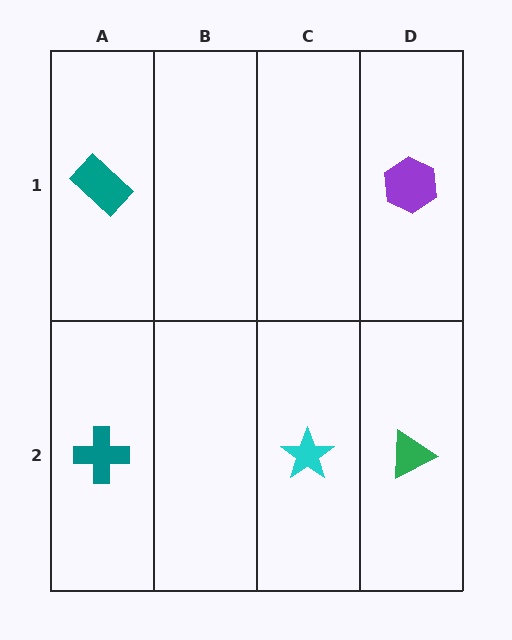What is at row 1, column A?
A teal rectangle.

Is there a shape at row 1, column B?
No, that cell is empty.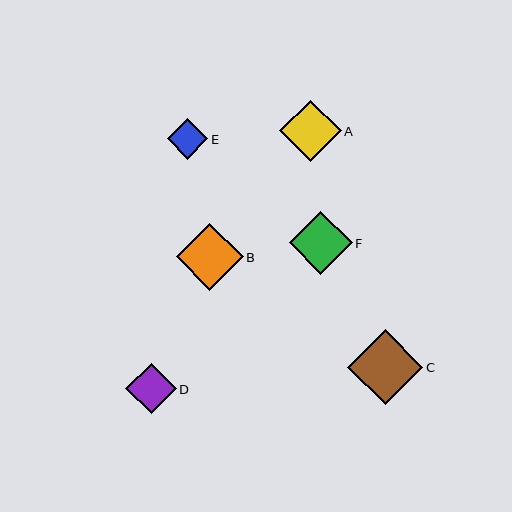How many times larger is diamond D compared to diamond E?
Diamond D is approximately 1.3 times the size of diamond E.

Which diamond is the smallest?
Diamond E is the smallest with a size of approximately 40 pixels.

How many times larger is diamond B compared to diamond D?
Diamond B is approximately 1.3 times the size of diamond D.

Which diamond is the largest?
Diamond C is the largest with a size of approximately 75 pixels.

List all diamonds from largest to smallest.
From largest to smallest: C, B, F, A, D, E.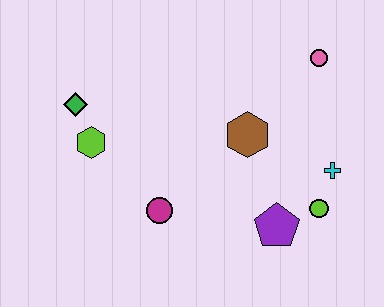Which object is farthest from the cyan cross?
The green diamond is farthest from the cyan cross.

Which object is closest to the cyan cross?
The lime circle is closest to the cyan cross.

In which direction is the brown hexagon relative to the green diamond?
The brown hexagon is to the right of the green diamond.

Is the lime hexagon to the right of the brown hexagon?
No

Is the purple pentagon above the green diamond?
No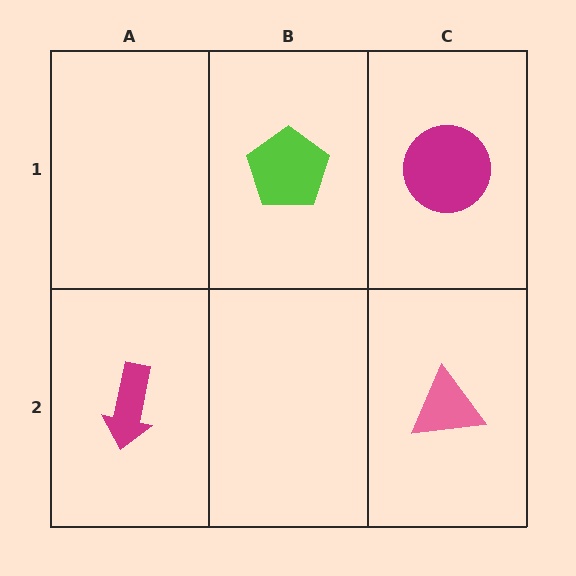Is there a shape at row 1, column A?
No, that cell is empty.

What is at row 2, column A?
A magenta arrow.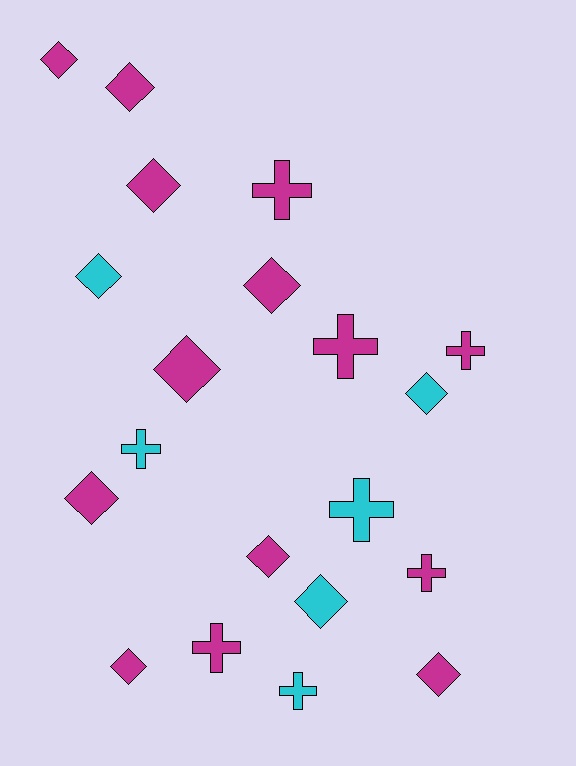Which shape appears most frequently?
Diamond, with 12 objects.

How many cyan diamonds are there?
There are 3 cyan diamonds.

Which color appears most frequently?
Magenta, with 14 objects.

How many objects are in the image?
There are 20 objects.